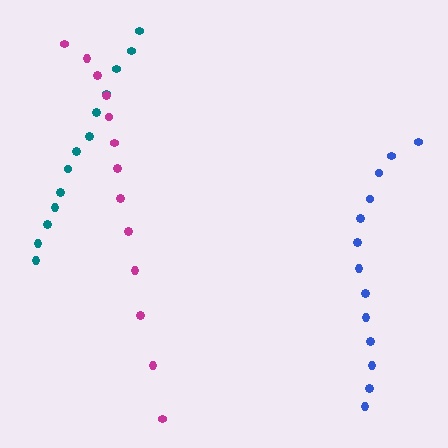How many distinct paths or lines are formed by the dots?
There are 3 distinct paths.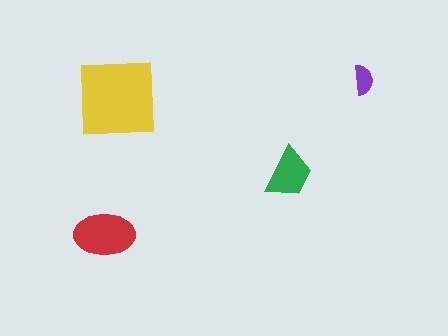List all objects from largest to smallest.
The yellow square, the red ellipse, the green trapezoid, the purple semicircle.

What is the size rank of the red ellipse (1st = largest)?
2nd.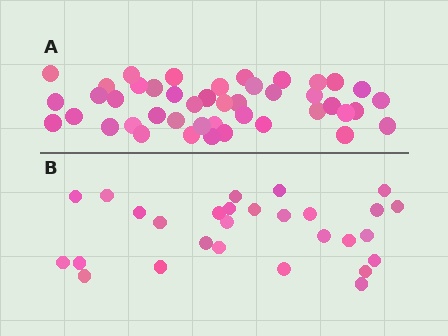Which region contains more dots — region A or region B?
Region A (the top region) has more dots.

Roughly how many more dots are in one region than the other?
Region A has approximately 15 more dots than region B.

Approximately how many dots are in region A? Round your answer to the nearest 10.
About 40 dots. (The exact count is 44, which rounds to 40.)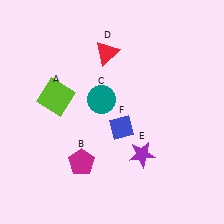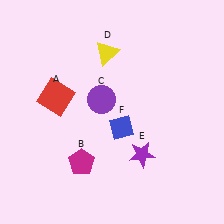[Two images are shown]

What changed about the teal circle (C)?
In Image 1, C is teal. In Image 2, it changed to purple.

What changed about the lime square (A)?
In Image 1, A is lime. In Image 2, it changed to red.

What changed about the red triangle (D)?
In Image 1, D is red. In Image 2, it changed to yellow.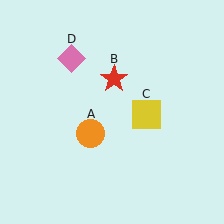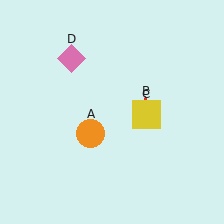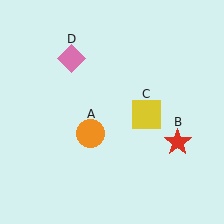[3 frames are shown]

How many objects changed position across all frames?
1 object changed position: red star (object B).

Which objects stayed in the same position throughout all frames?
Orange circle (object A) and yellow square (object C) and pink diamond (object D) remained stationary.